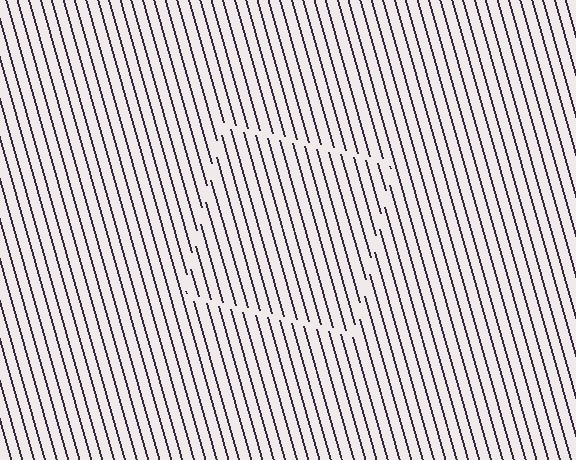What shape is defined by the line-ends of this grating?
An illusory square. The interior of the shape contains the same grating, shifted by half a period — the contour is defined by the phase discontinuity where line-ends from the inner and outer gratings abut.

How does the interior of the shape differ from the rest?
The interior of the shape contains the same grating, shifted by half a period — the contour is defined by the phase discontinuity where line-ends from the inner and outer gratings abut.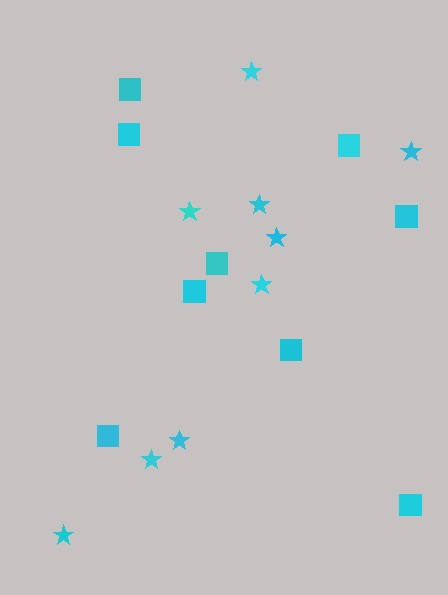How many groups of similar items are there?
There are 2 groups: one group of squares (9) and one group of stars (9).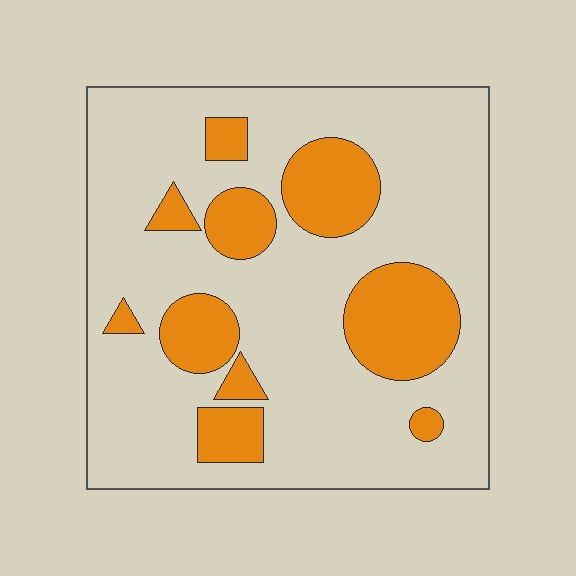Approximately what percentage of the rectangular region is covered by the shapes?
Approximately 25%.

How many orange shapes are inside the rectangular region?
10.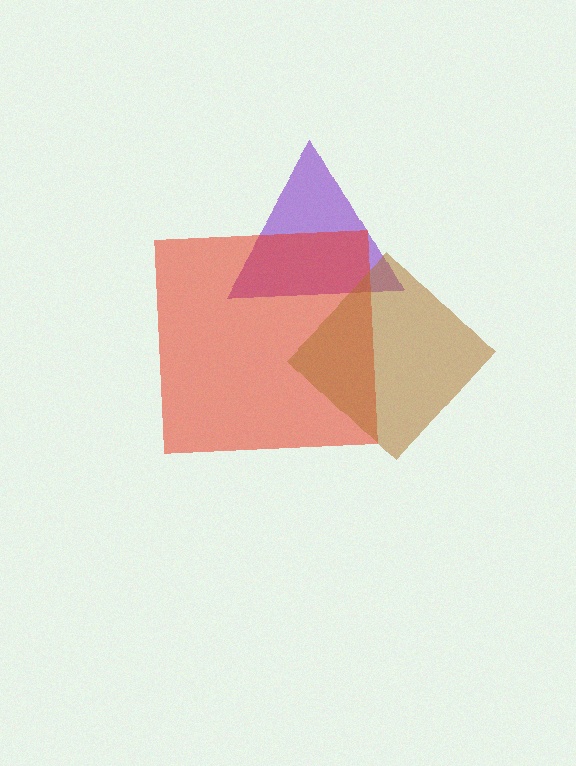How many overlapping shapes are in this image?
There are 3 overlapping shapes in the image.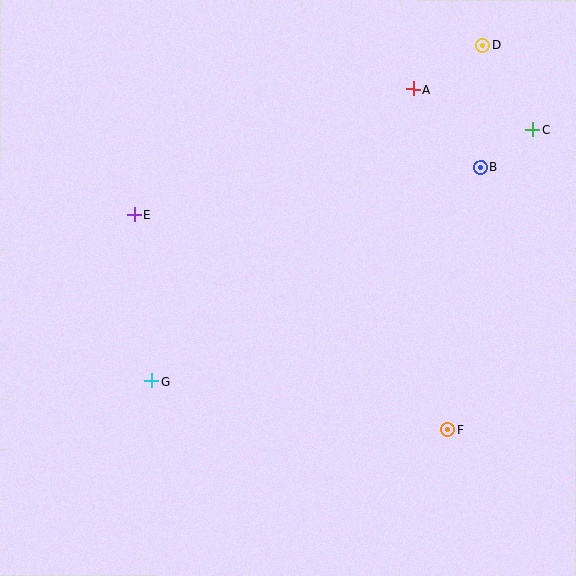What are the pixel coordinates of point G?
Point G is at (151, 381).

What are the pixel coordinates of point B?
Point B is at (481, 167).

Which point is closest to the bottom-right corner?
Point F is closest to the bottom-right corner.